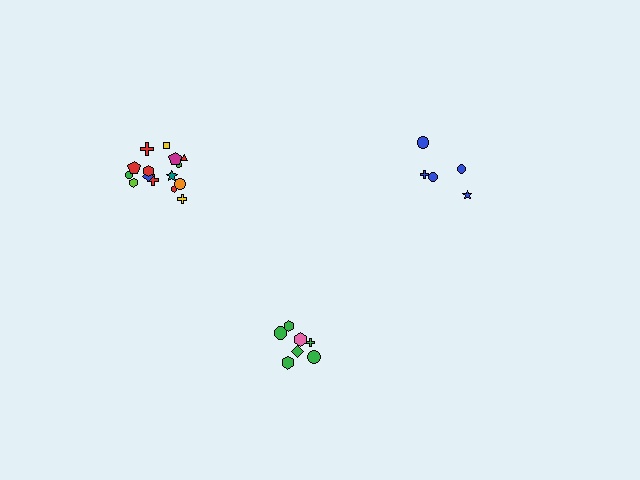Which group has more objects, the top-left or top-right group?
The top-left group.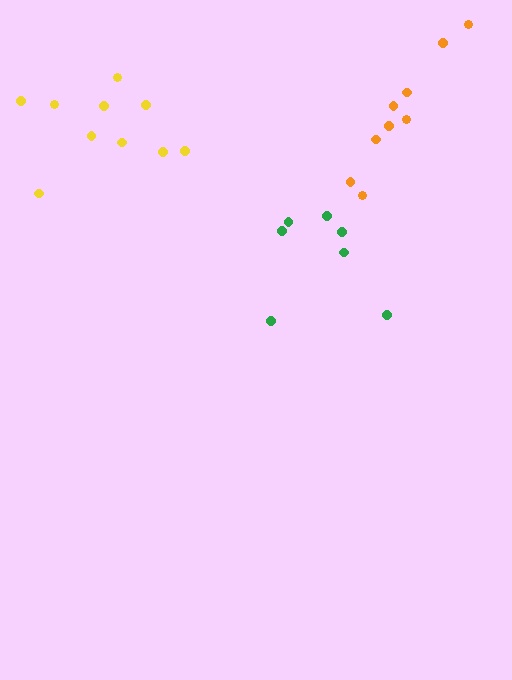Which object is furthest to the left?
The yellow cluster is leftmost.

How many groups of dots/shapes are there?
There are 3 groups.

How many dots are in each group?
Group 1: 10 dots, Group 2: 7 dots, Group 3: 9 dots (26 total).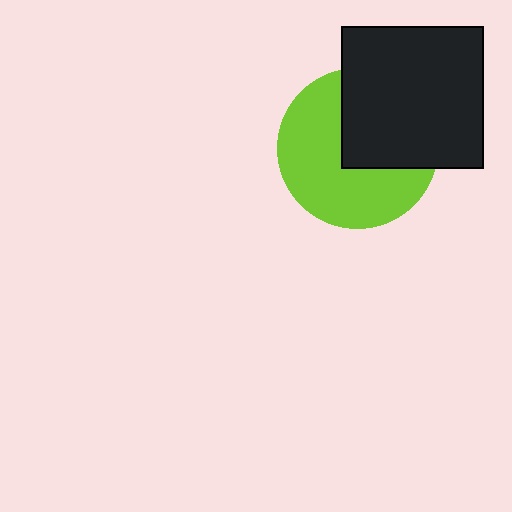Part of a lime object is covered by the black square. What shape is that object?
It is a circle.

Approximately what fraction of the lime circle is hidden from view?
Roughly 41% of the lime circle is hidden behind the black square.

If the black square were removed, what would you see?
You would see the complete lime circle.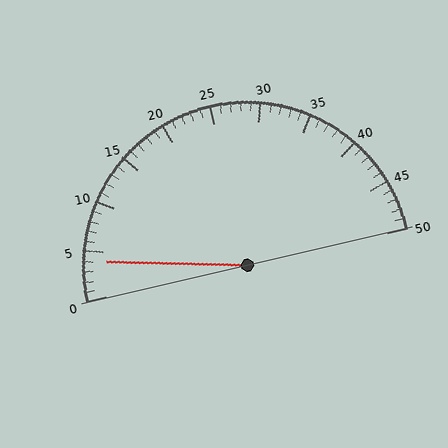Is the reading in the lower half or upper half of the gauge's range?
The reading is in the lower half of the range (0 to 50).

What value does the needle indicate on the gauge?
The needle indicates approximately 4.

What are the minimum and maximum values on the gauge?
The gauge ranges from 0 to 50.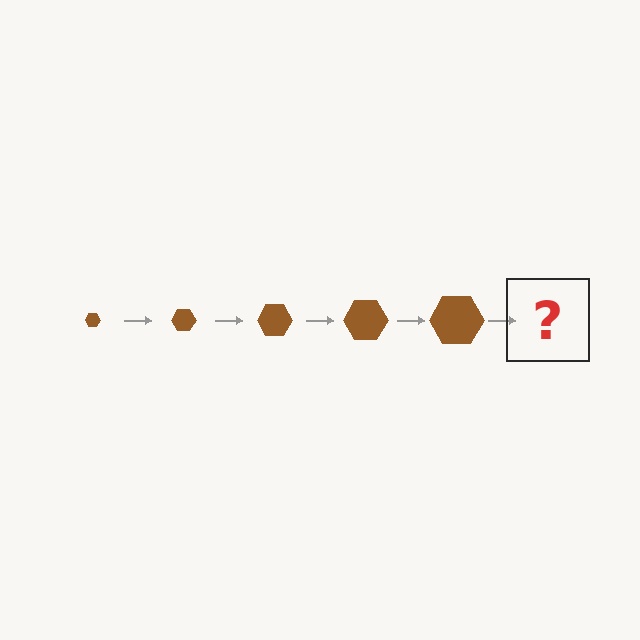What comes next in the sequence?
The next element should be a brown hexagon, larger than the previous one.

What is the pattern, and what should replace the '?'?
The pattern is that the hexagon gets progressively larger each step. The '?' should be a brown hexagon, larger than the previous one.